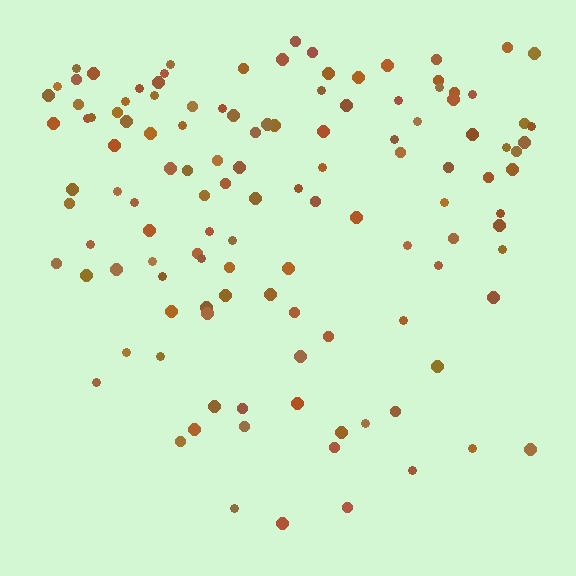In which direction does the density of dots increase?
From bottom to top, with the top side densest.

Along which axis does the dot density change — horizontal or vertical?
Vertical.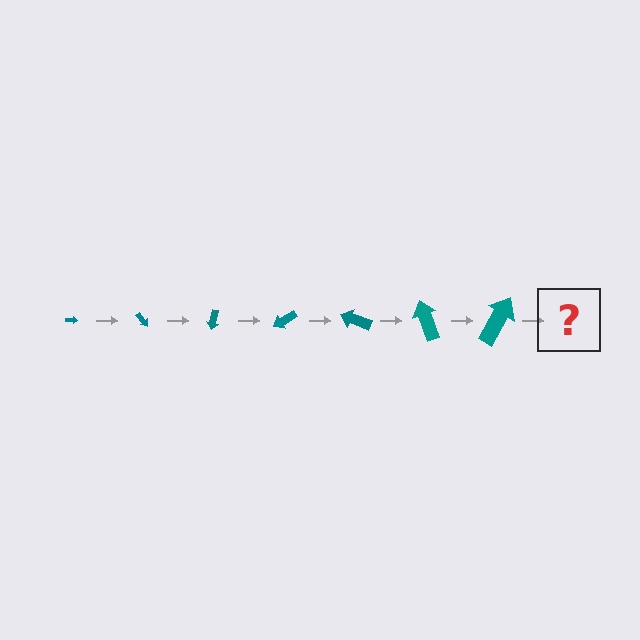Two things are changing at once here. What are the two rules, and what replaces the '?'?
The two rules are that the arrow grows larger each step and it rotates 50 degrees each step. The '?' should be an arrow, larger than the previous one and rotated 350 degrees from the start.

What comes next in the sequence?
The next element should be an arrow, larger than the previous one and rotated 350 degrees from the start.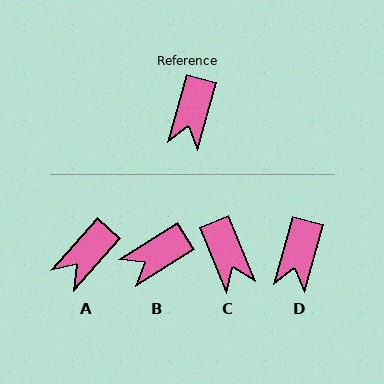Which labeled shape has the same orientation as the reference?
D.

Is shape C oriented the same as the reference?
No, it is off by about 38 degrees.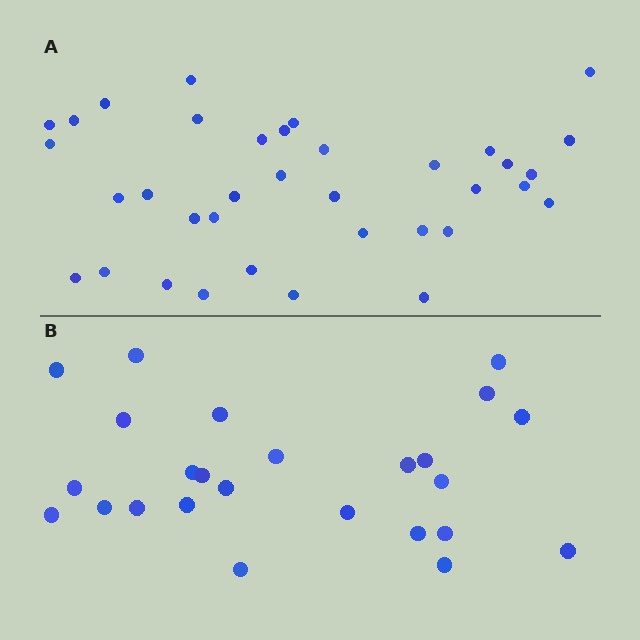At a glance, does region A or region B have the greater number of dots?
Region A (the top region) has more dots.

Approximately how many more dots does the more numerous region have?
Region A has roughly 12 or so more dots than region B.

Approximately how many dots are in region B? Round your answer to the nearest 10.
About 20 dots. (The exact count is 25, which rounds to 20.)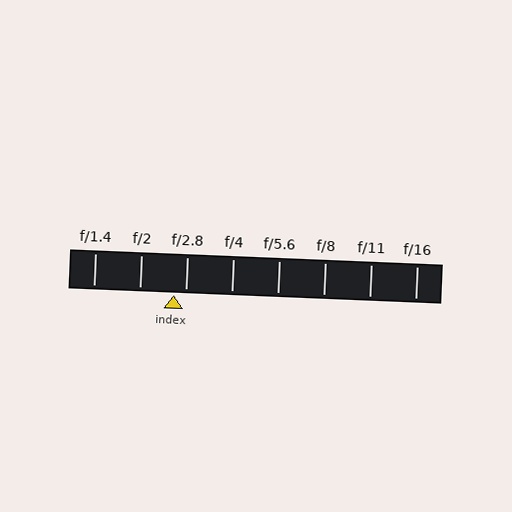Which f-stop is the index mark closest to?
The index mark is closest to f/2.8.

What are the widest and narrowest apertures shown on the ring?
The widest aperture shown is f/1.4 and the narrowest is f/16.